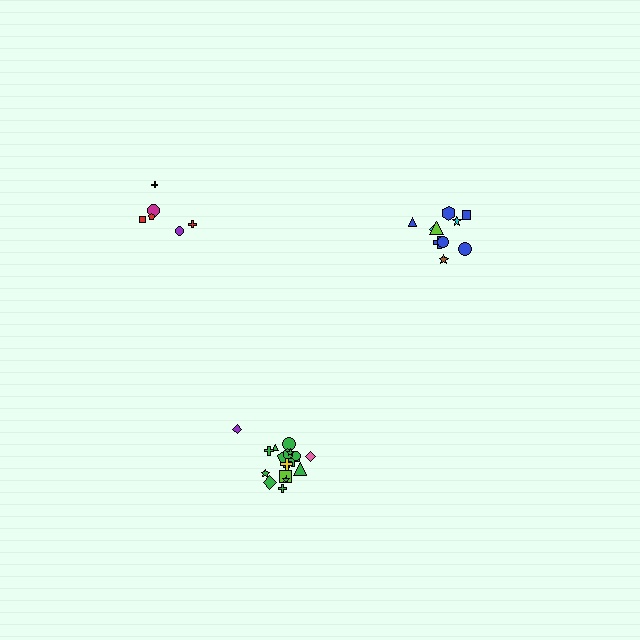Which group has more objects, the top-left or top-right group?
The top-right group.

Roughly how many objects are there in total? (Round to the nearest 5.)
Roughly 35 objects in total.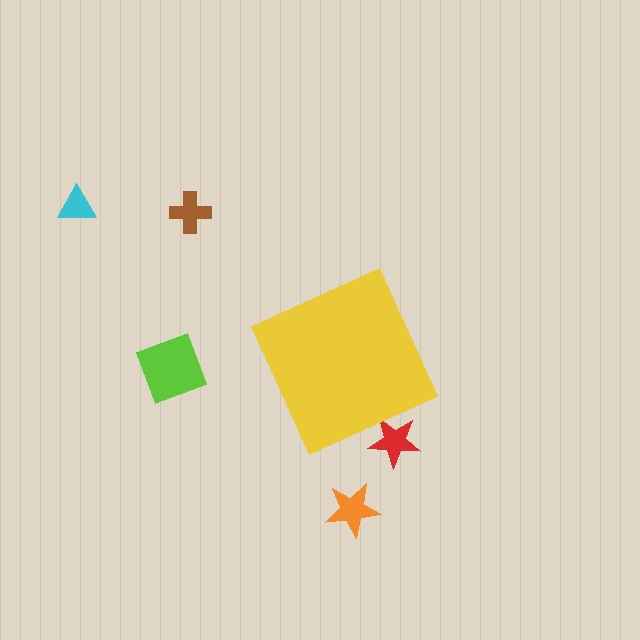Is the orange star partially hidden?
No, the orange star is fully visible.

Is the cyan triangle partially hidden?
No, the cyan triangle is fully visible.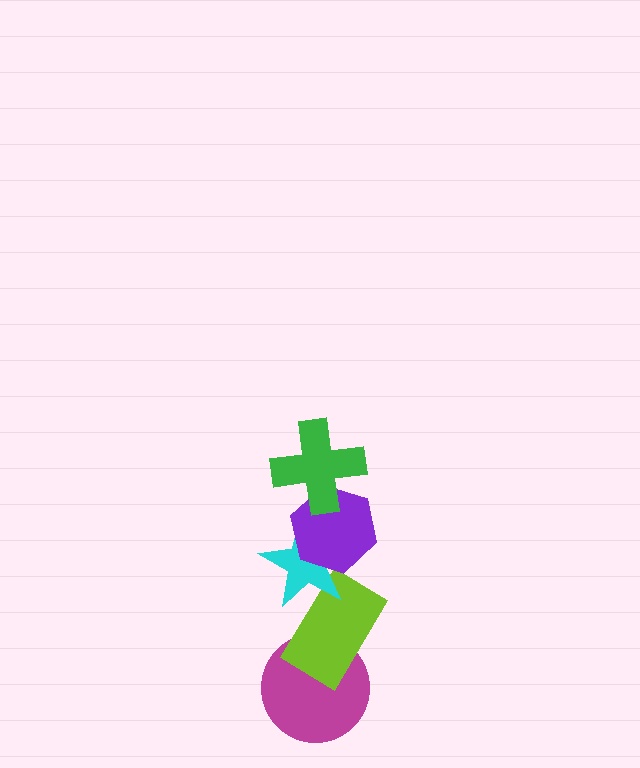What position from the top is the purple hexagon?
The purple hexagon is 2nd from the top.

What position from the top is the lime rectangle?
The lime rectangle is 4th from the top.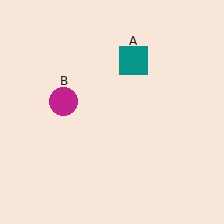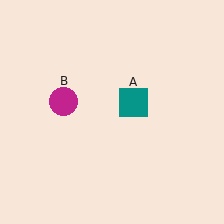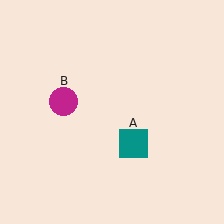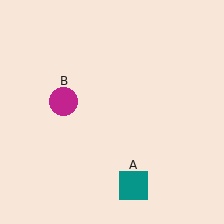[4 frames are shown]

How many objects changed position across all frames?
1 object changed position: teal square (object A).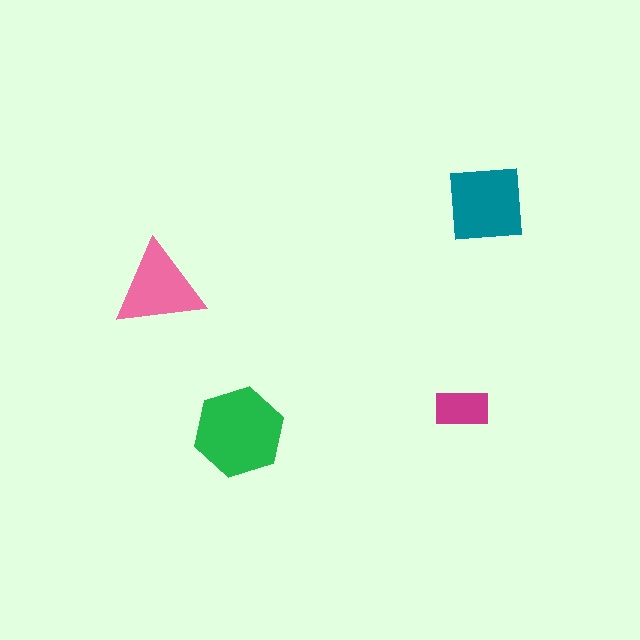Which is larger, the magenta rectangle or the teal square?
The teal square.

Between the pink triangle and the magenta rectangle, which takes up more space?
The pink triangle.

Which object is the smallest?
The magenta rectangle.